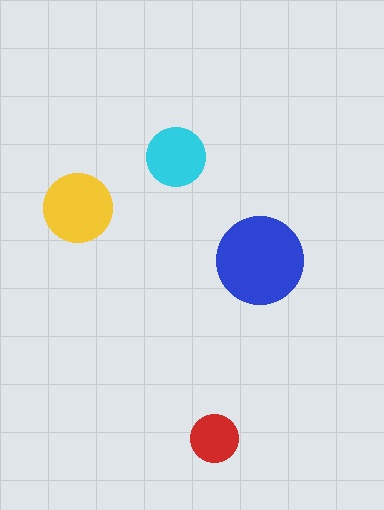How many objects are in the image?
There are 4 objects in the image.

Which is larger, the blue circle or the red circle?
The blue one.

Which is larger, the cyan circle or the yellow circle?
The yellow one.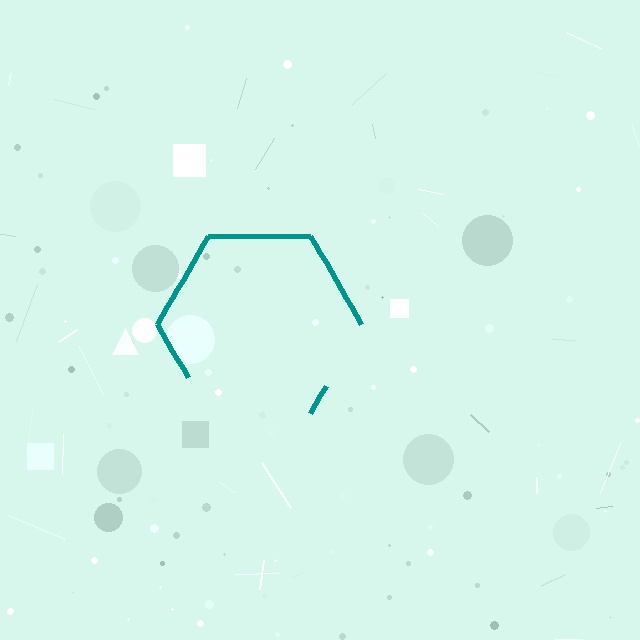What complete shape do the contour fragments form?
The contour fragments form a hexagon.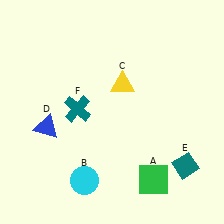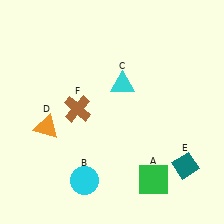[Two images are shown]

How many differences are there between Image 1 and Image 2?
There are 3 differences between the two images.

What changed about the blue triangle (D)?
In Image 1, D is blue. In Image 2, it changed to orange.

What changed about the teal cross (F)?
In Image 1, F is teal. In Image 2, it changed to brown.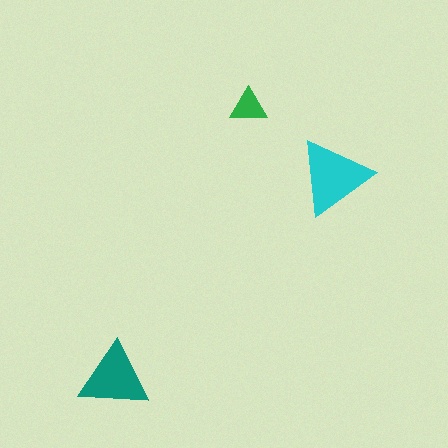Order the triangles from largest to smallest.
the cyan one, the teal one, the green one.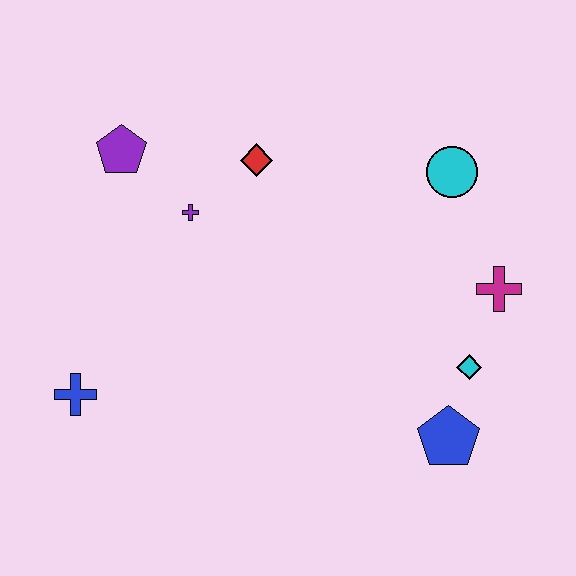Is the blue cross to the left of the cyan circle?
Yes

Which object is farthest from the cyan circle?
The blue cross is farthest from the cyan circle.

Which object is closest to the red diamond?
The purple cross is closest to the red diamond.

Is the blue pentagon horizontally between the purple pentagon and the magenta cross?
Yes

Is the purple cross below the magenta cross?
No